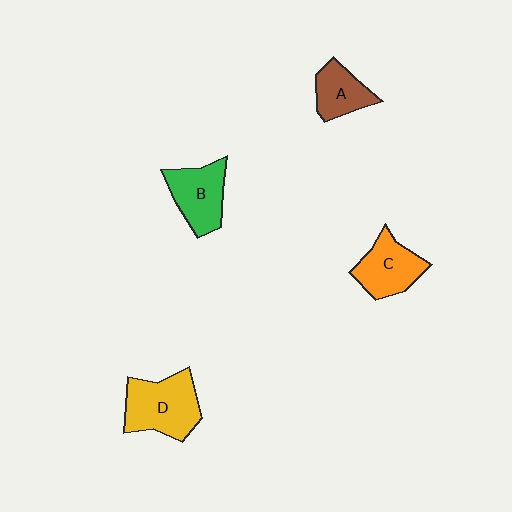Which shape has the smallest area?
Shape A (brown).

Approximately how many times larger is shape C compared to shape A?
Approximately 1.3 times.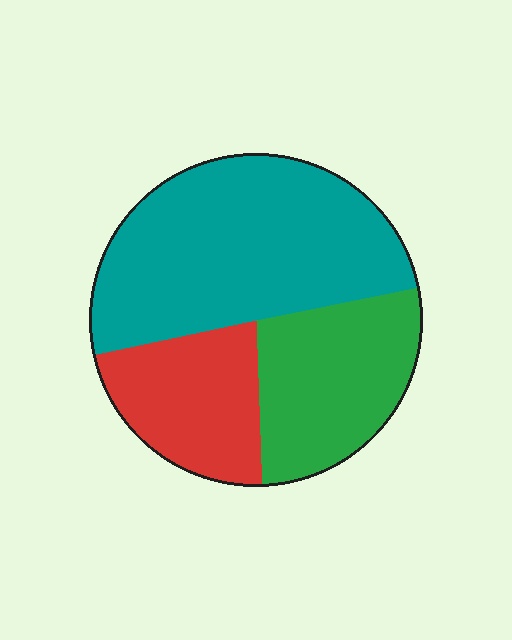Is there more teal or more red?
Teal.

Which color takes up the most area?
Teal, at roughly 50%.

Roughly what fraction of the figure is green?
Green covers around 25% of the figure.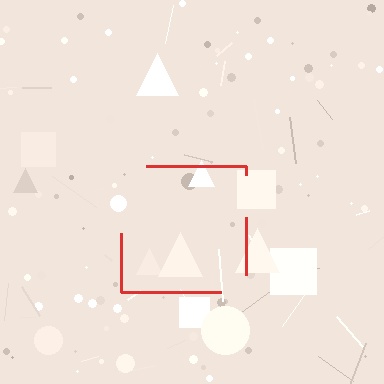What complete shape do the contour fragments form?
The contour fragments form a square.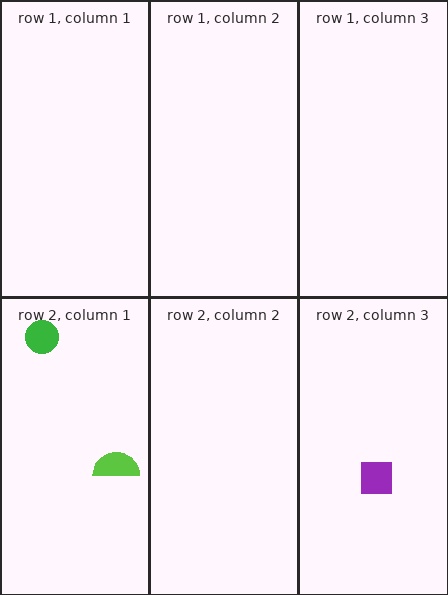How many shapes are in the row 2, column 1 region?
2.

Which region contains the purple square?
The row 2, column 3 region.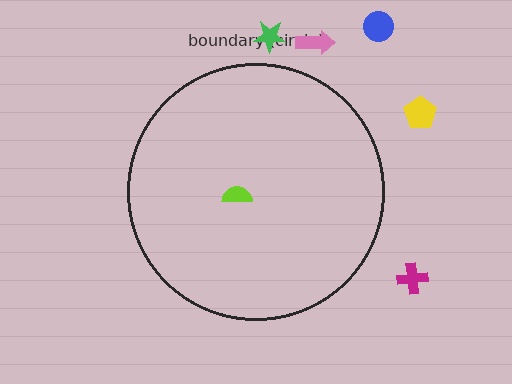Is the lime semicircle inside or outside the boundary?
Inside.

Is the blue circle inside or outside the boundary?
Outside.